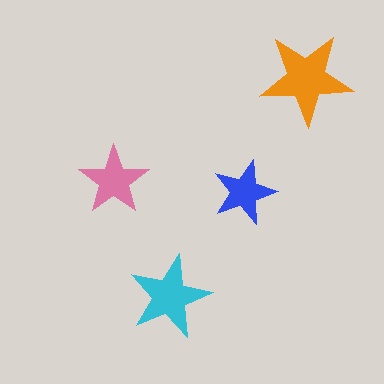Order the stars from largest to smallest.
the orange one, the cyan one, the pink one, the blue one.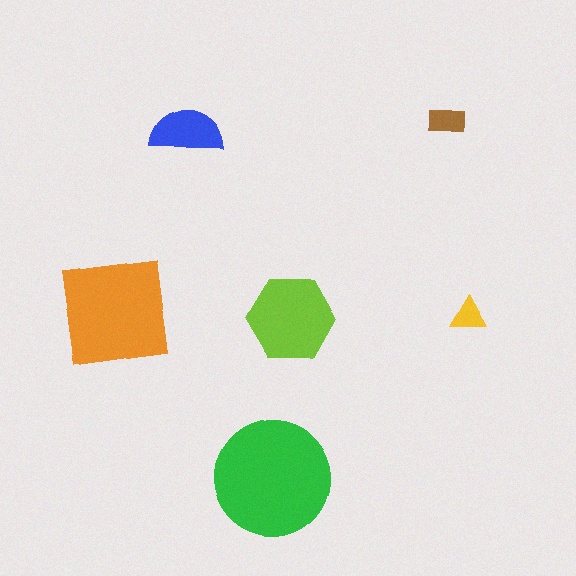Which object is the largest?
The green circle.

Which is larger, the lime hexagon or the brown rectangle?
The lime hexagon.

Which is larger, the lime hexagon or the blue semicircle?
The lime hexagon.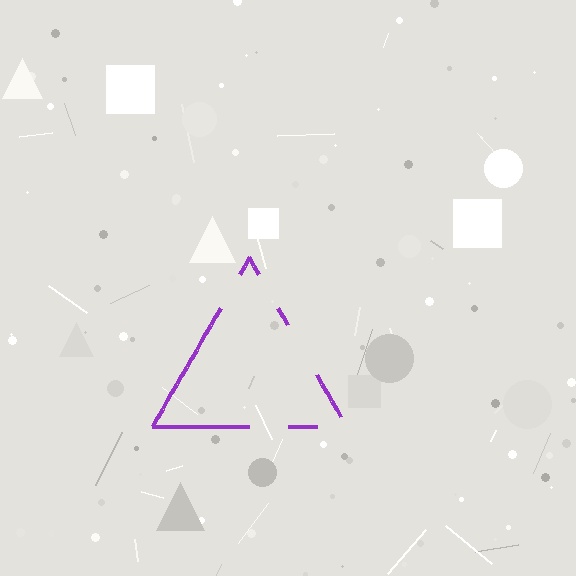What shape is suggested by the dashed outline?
The dashed outline suggests a triangle.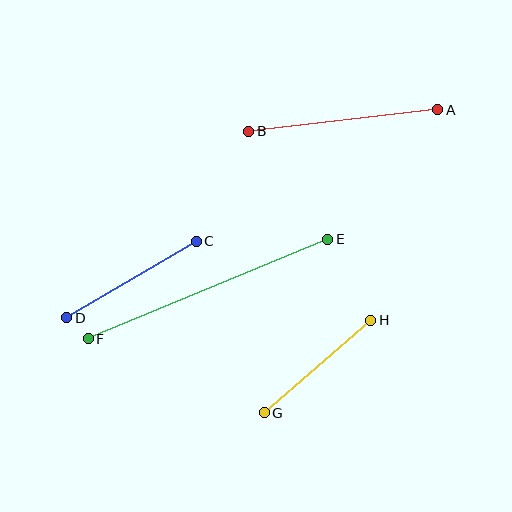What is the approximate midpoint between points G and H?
The midpoint is at approximately (317, 367) pixels.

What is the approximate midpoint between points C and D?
The midpoint is at approximately (132, 280) pixels.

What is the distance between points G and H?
The distance is approximately 141 pixels.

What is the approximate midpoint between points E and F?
The midpoint is at approximately (208, 289) pixels.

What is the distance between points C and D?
The distance is approximately 151 pixels.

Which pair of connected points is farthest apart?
Points E and F are farthest apart.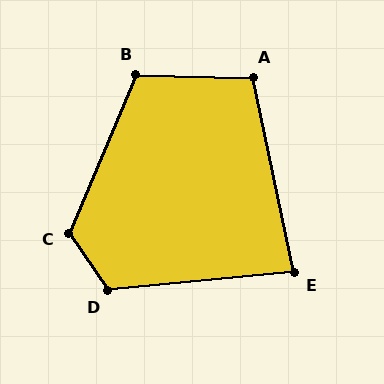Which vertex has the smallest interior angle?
E, at approximately 84 degrees.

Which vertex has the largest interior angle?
C, at approximately 123 degrees.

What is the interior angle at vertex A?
Approximately 103 degrees (obtuse).